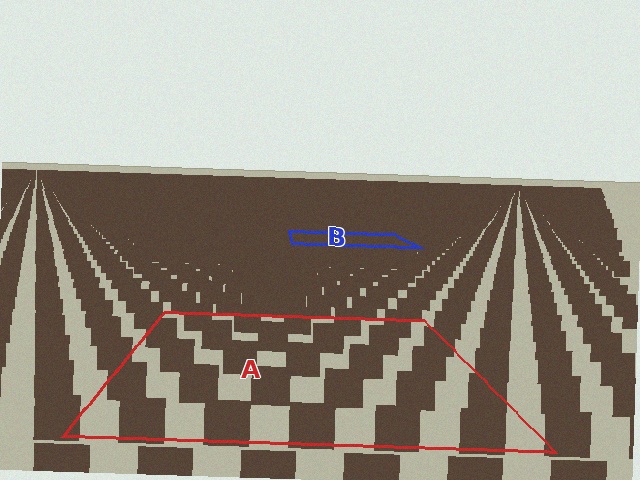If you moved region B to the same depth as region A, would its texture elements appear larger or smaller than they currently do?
They would appear larger. At a closer depth, the same texture elements are projected at a bigger on-screen size.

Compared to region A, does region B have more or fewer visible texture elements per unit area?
Region B has more texture elements per unit area — they are packed more densely because it is farther away.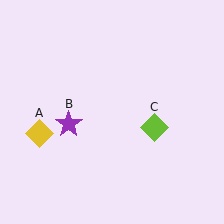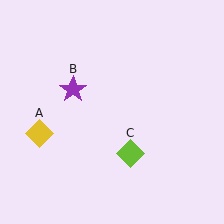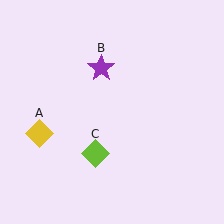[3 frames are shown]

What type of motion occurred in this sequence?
The purple star (object B), lime diamond (object C) rotated clockwise around the center of the scene.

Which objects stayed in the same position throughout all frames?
Yellow diamond (object A) remained stationary.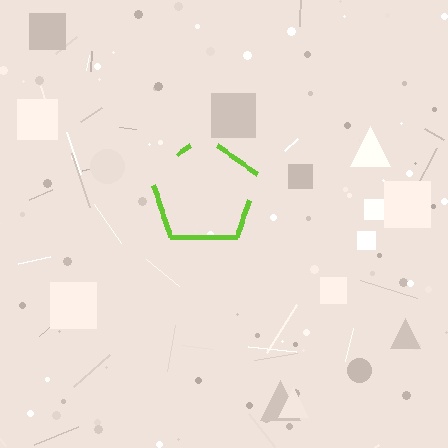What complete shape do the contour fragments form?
The contour fragments form a pentagon.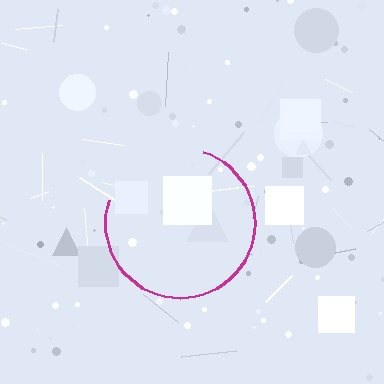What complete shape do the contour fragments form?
The contour fragments form a circle.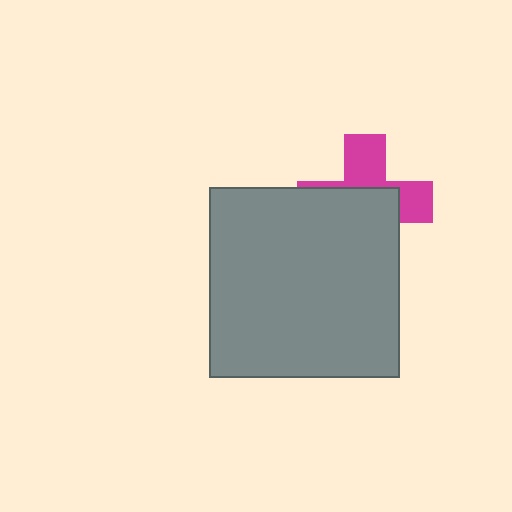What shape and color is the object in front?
The object in front is a gray square.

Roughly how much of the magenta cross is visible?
A small part of it is visible (roughly 42%).